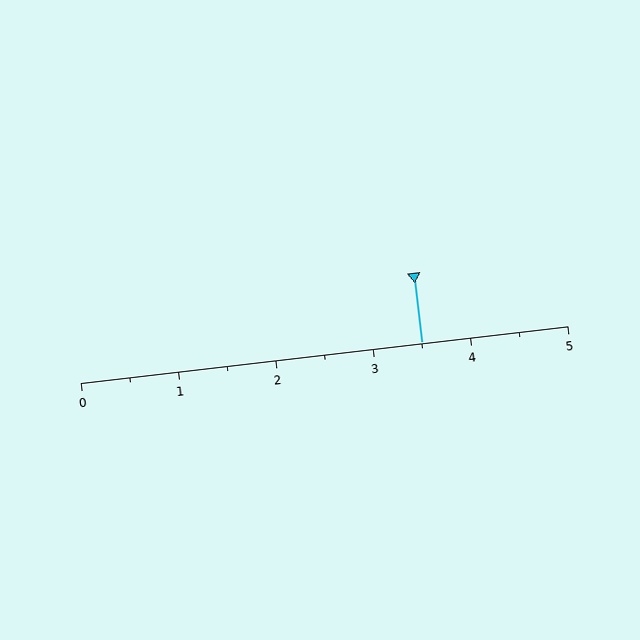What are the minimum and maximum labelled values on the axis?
The axis runs from 0 to 5.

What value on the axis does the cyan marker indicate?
The marker indicates approximately 3.5.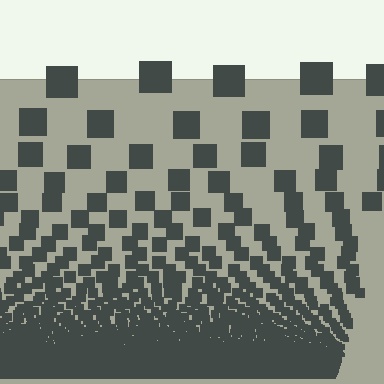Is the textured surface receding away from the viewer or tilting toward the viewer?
The surface appears to tilt toward the viewer. Texture elements get larger and sparser toward the top.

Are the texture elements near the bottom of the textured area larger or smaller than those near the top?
Smaller. The gradient is inverted — elements near the bottom are smaller and denser.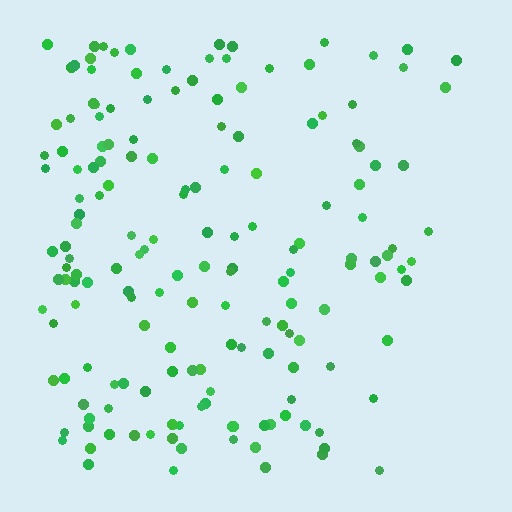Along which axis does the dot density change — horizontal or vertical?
Horizontal.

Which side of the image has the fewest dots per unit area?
The right.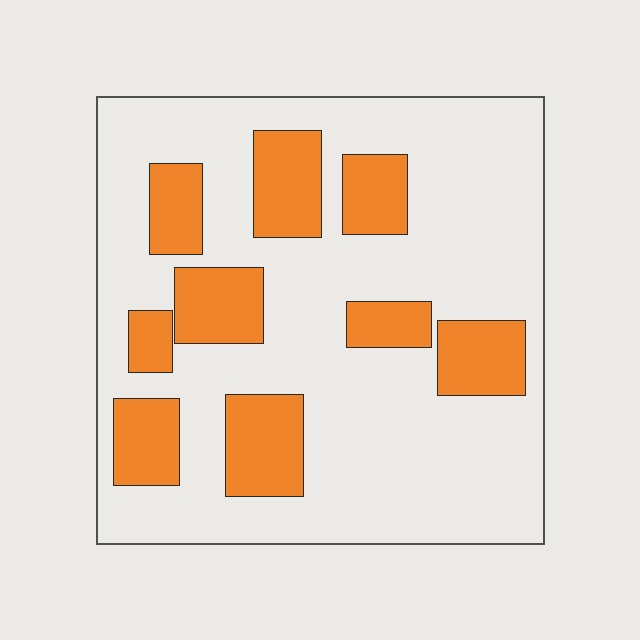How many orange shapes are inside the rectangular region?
9.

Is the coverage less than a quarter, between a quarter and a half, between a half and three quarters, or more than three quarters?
Between a quarter and a half.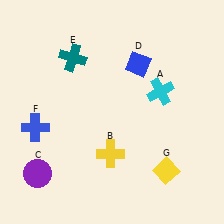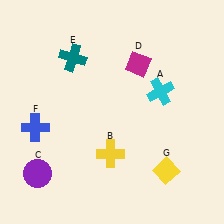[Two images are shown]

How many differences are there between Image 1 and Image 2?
There is 1 difference between the two images.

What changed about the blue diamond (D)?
In Image 1, D is blue. In Image 2, it changed to magenta.